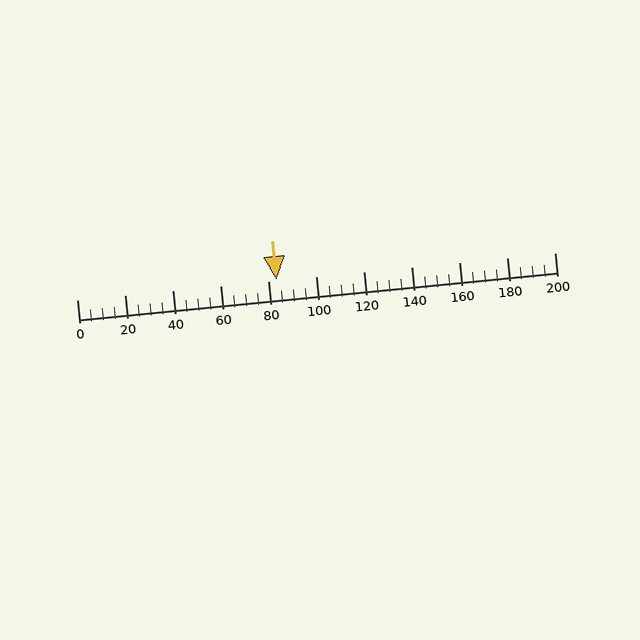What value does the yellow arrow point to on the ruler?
The yellow arrow points to approximately 83.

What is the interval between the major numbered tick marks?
The major tick marks are spaced 20 units apart.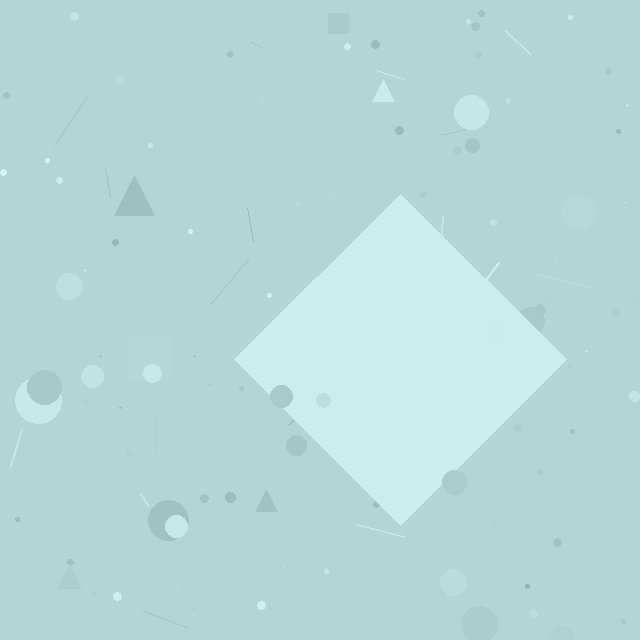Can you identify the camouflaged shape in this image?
The camouflaged shape is a diamond.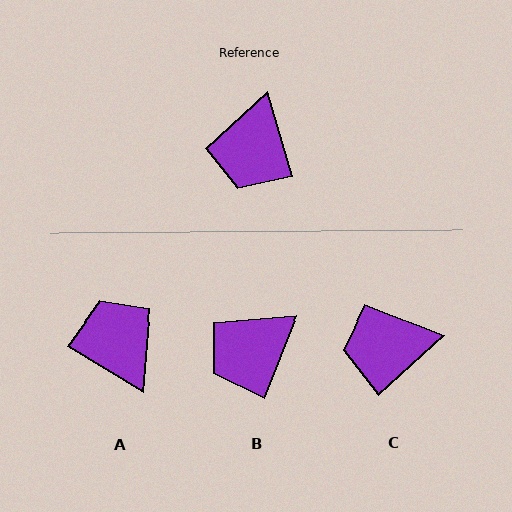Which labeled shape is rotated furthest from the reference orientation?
A, about 138 degrees away.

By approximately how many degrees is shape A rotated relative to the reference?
Approximately 138 degrees clockwise.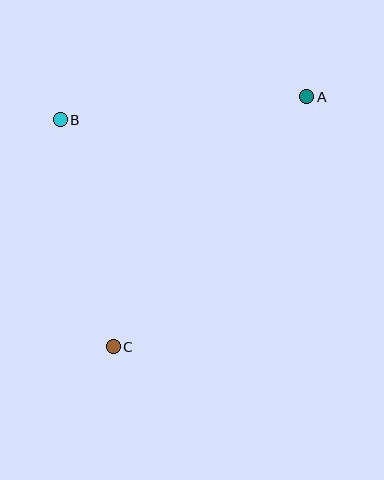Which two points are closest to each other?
Points B and C are closest to each other.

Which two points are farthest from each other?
Points A and C are farthest from each other.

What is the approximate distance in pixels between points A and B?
The distance between A and B is approximately 248 pixels.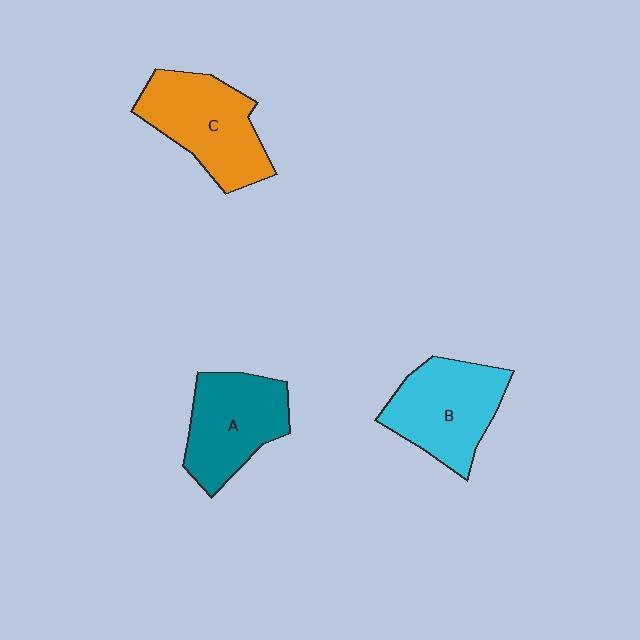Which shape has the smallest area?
Shape A (teal).